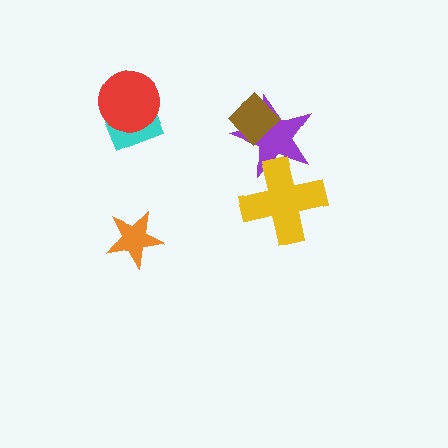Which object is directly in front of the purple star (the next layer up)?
The yellow cross is directly in front of the purple star.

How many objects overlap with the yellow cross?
1 object overlaps with the yellow cross.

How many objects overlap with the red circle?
1 object overlaps with the red circle.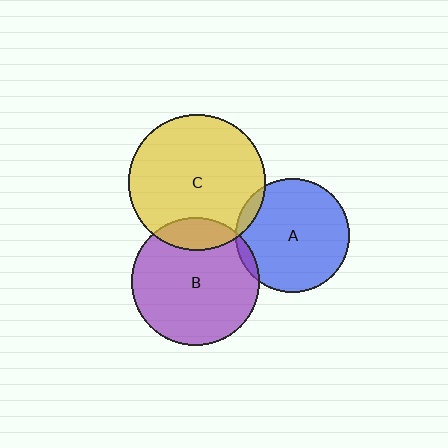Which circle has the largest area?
Circle C (yellow).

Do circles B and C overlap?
Yes.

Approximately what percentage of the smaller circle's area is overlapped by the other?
Approximately 15%.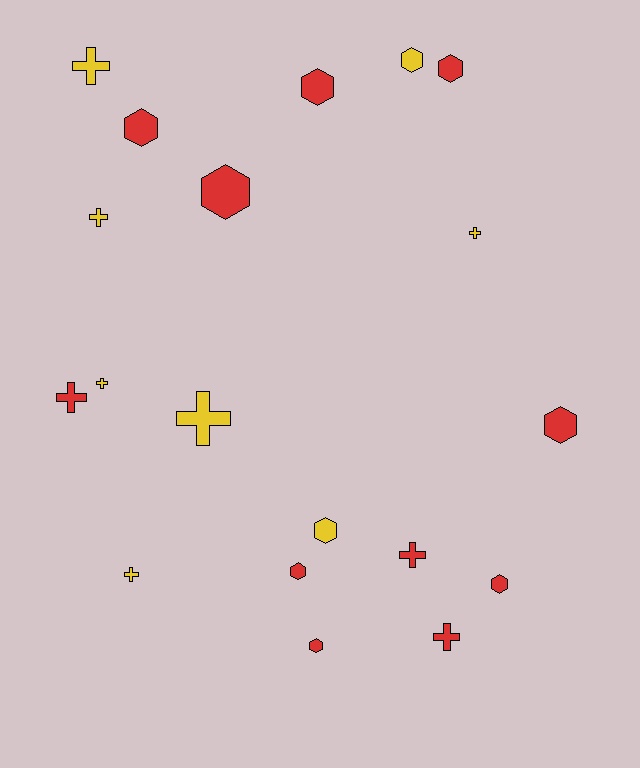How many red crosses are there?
There are 3 red crosses.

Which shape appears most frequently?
Hexagon, with 10 objects.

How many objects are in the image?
There are 19 objects.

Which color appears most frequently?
Red, with 11 objects.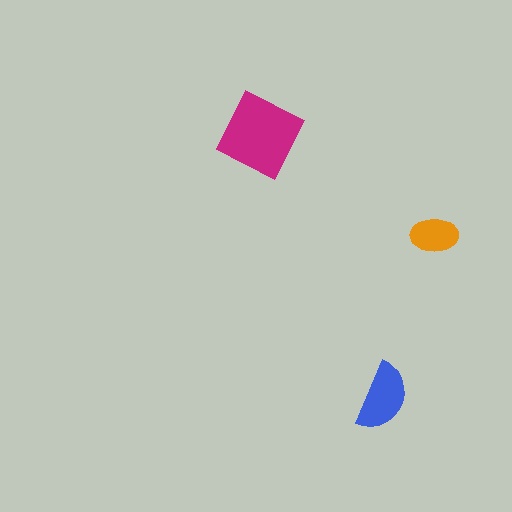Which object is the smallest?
The orange ellipse.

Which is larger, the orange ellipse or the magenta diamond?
The magenta diamond.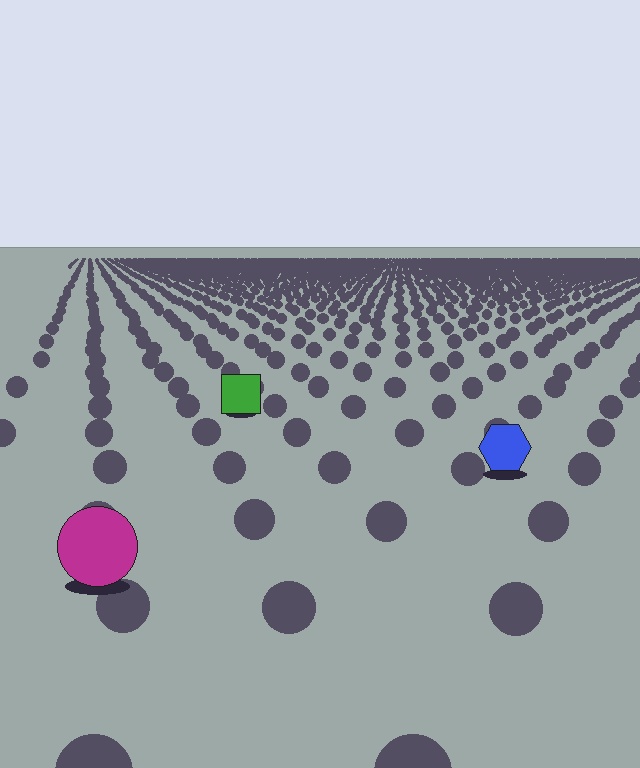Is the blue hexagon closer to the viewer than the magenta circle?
No. The magenta circle is closer — you can tell from the texture gradient: the ground texture is coarser near it.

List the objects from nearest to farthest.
From nearest to farthest: the magenta circle, the blue hexagon, the green square.